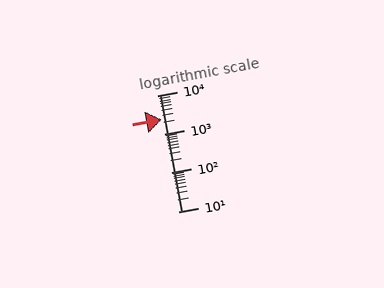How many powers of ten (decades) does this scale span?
The scale spans 3 decades, from 10 to 10000.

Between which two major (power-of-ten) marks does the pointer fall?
The pointer is between 1000 and 10000.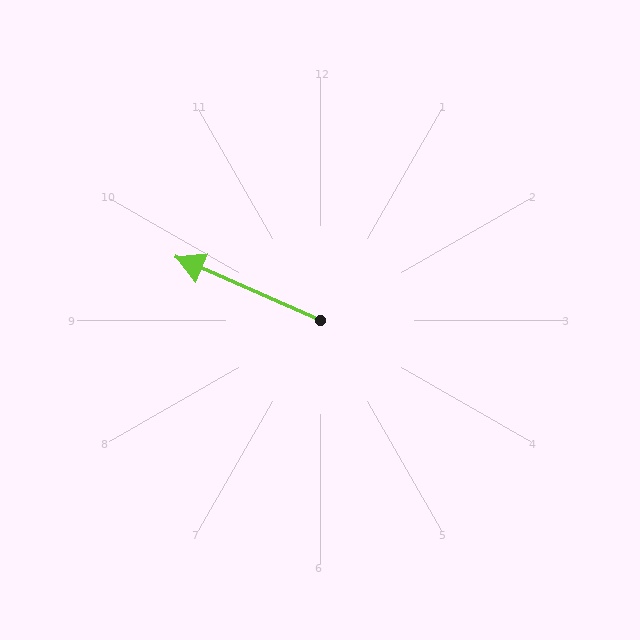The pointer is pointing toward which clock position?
Roughly 10 o'clock.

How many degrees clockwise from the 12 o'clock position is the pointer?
Approximately 294 degrees.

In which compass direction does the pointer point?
Northwest.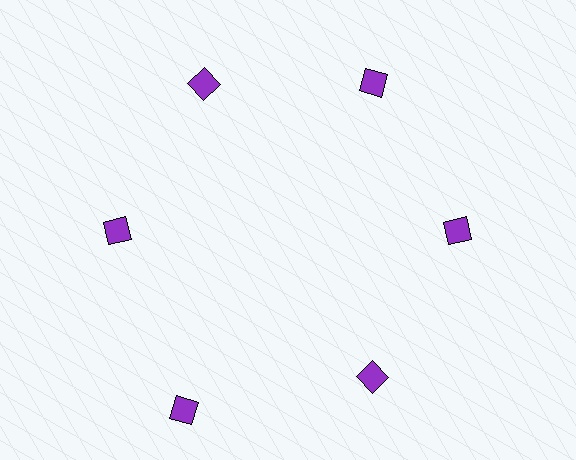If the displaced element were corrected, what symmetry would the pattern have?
It would have 6-fold rotational symmetry — the pattern would map onto itself every 60 degrees.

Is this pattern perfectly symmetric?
No. The 6 purple squares are arranged in a ring, but one element near the 7 o'clock position is pushed outward from the center, breaking the 6-fold rotational symmetry.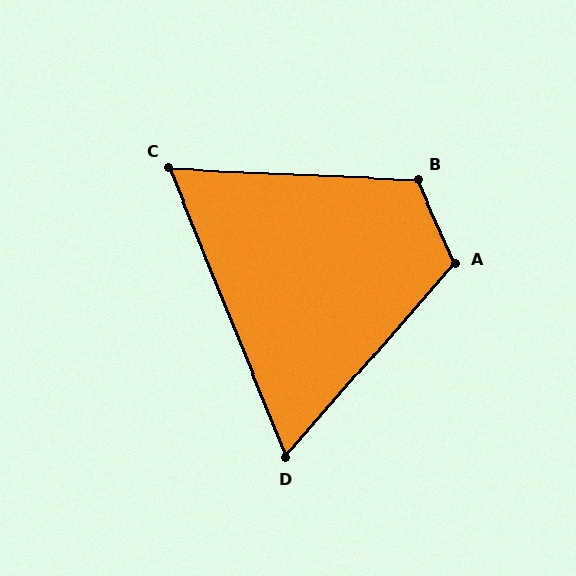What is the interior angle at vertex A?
Approximately 115 degrees (obtuse).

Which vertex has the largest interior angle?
B, at approximately 117 degrees.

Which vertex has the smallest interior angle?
D, at approximately 63 degrees.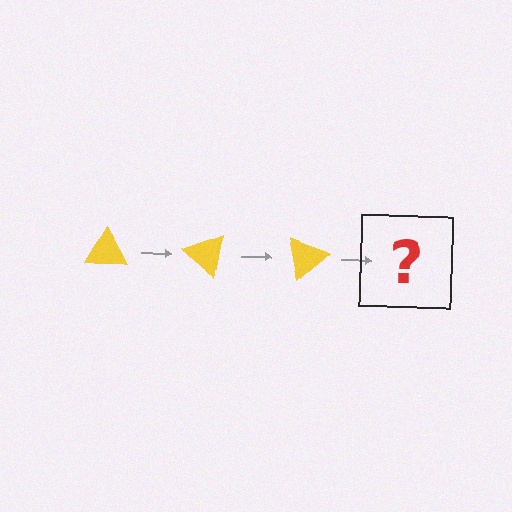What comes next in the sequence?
The next element should be a yellow triangle rotated 120 degrees.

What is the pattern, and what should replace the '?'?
The pattern is that the triangle rotates 40 degrees each step. The '?' should be a yellow triangle rotated 120 degrees.